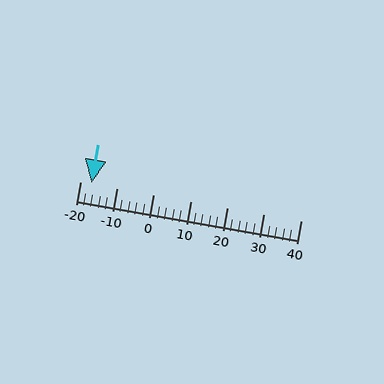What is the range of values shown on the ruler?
The ruler shows values from -20 to 40.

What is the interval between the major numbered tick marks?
The major tick marks are spaced 10 units apart.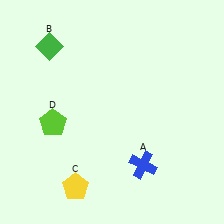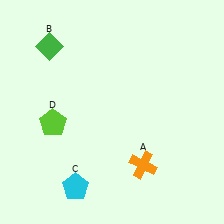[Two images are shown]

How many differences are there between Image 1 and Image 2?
There are 2 differences between the two images.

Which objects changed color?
A changed from blue to orange. C changed from yellow to cyan.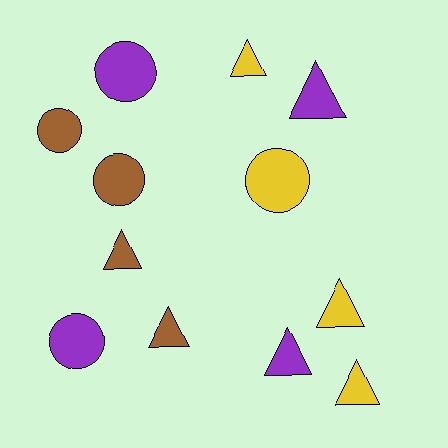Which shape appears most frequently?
Triangle, with 7 objects.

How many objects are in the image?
There are 12 objects.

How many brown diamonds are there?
There are no brown diamonds.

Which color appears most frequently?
Purple, with 4 objects.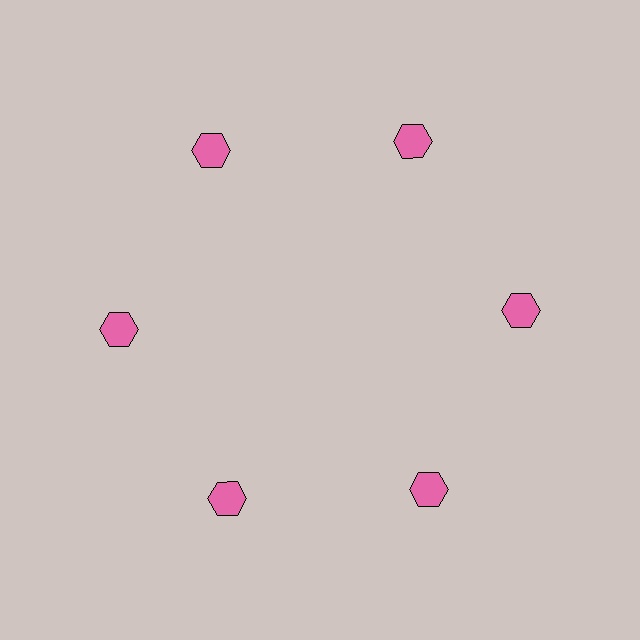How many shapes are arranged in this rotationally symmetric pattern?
There are 6 shapes, arranged in 6 groups of 1.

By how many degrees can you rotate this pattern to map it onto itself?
The pattern maps onto itself every 60 degrees of rotation.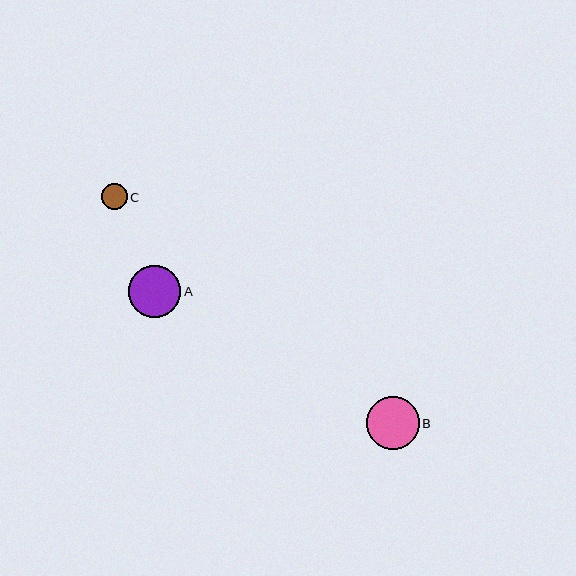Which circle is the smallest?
Circle C is the smallest with a size of approximately 25 pixels.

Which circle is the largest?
Circle B is the largest with a size of approximately 53 pixels.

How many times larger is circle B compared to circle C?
Circle B is approximately 2.1 times the size of circle C.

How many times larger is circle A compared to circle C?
Circle A is approximately 2.1 times the size of circle C.